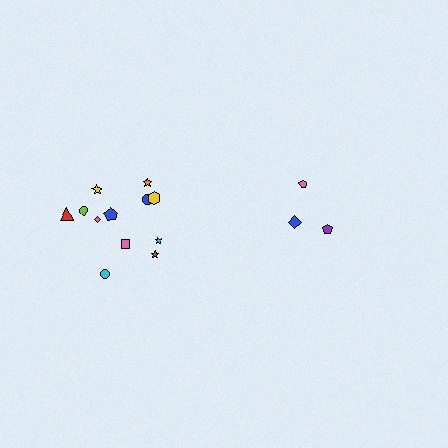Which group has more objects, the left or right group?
The left group.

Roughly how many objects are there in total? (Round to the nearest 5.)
Roughly 15 objects in total.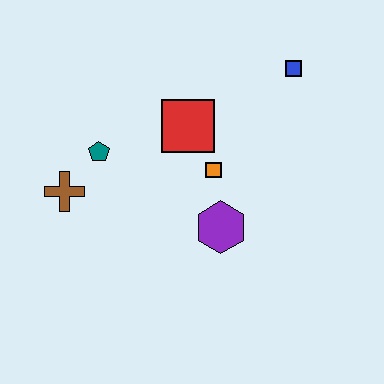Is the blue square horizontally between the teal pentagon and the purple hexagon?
No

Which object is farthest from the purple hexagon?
The blue square is farthest from the purple hexagon.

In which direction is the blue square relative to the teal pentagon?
The blue square is to the right of the teal pentagon.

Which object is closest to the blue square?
The red square is closest to the blue square.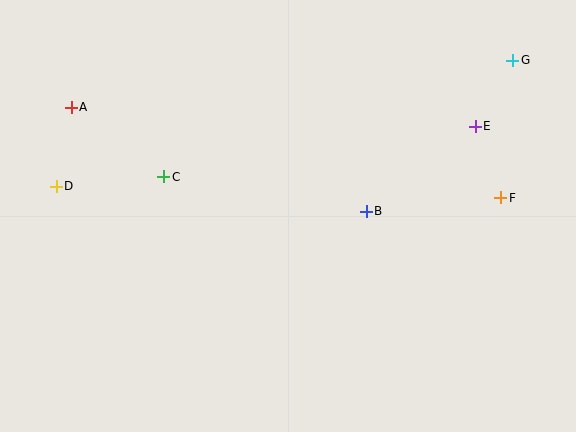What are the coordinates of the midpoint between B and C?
The midpoint between B and C is at (265, 194).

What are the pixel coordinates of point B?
Point B is at (366, 211).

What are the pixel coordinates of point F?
Point F is at (501, 198).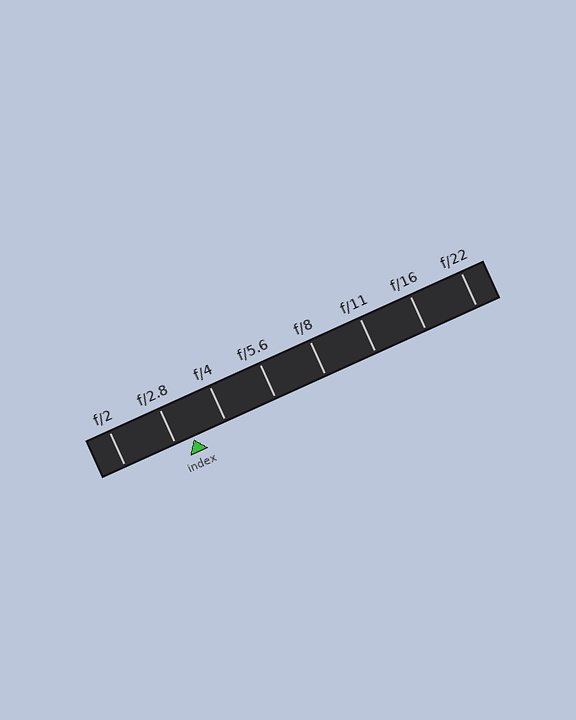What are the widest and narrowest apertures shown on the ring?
The widest aperture shown is f/2 and the narrowest is f/22.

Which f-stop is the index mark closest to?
The index mark is closest to f/2.8.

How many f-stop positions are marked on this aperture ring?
There are 8 f-stop positions marked.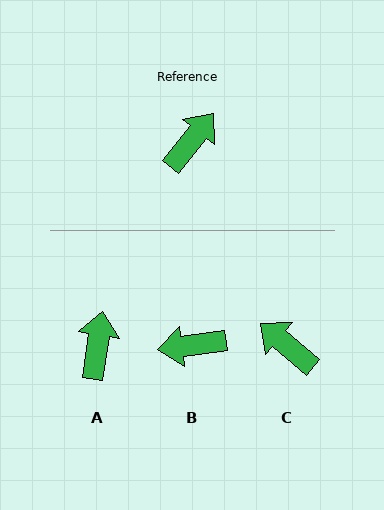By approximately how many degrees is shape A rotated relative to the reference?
Approximately 30 degrees counter-clockwise.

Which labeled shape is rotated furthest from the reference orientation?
B, about 136 degrees away.